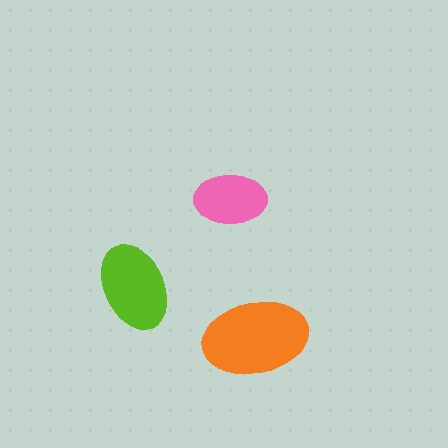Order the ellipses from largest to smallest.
the orange one, the lime one, the pink one.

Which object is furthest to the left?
The lime ellipse is leftmost.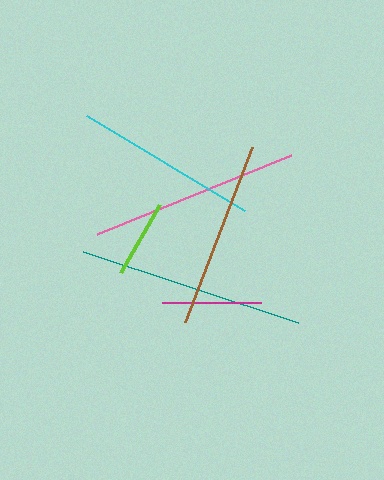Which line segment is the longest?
The teal line is the longest at approximately 226 pixels.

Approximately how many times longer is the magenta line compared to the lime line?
The magenta line is approximately 1.3 times the length of the lime line.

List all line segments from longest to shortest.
From longest to shortest: teal, pink, brown, cyan, magenta, lime.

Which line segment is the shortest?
The lime line is the shortest at approximately 79 pixels.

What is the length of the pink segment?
The pink segment is approximately 210 pixels long.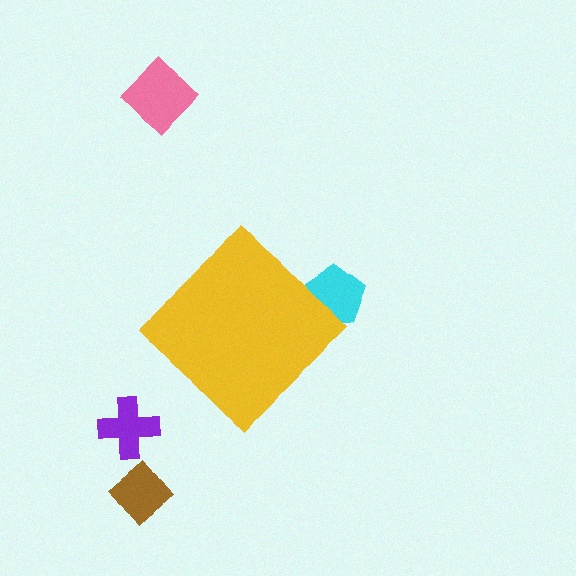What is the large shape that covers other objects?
A yellow diamond.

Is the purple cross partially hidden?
No, the purple cross is fully visible.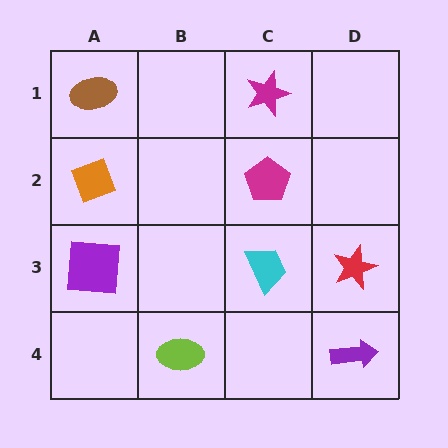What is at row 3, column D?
A red star.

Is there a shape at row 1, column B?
No, that cell is empty.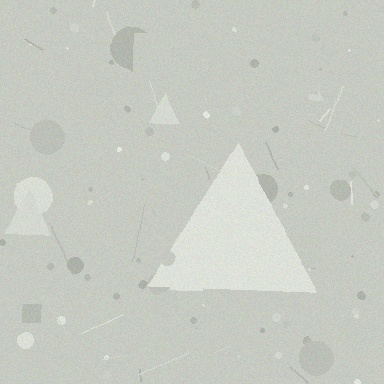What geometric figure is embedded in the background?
A triangle is embedded in the background.